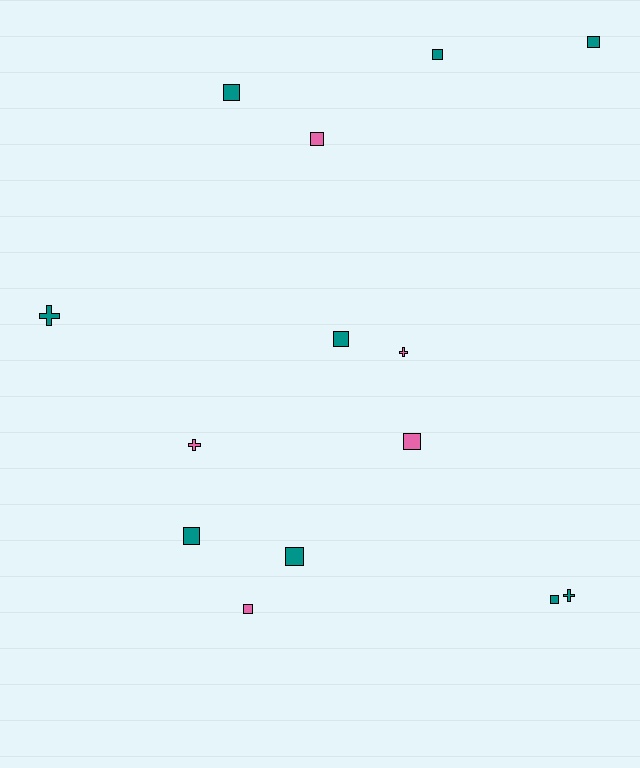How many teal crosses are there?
There are 2 teal crosses.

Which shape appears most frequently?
Square, with 10 objects.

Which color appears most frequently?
Teal, with 9 objects.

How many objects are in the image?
There are 14 objects.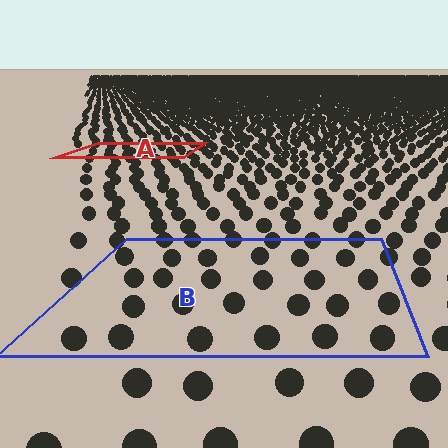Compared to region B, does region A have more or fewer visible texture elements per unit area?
Region A has more texture elements per unit area — they are packed more densely because it is farther away.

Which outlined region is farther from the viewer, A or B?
Region A is farther from the viewer — the texture elements inside it appear smaller and more densely packed.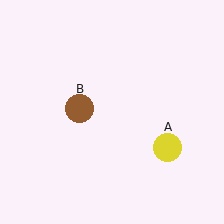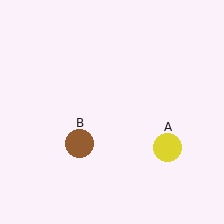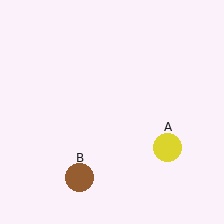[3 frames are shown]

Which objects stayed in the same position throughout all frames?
Yellow circle (object A) remained stationary.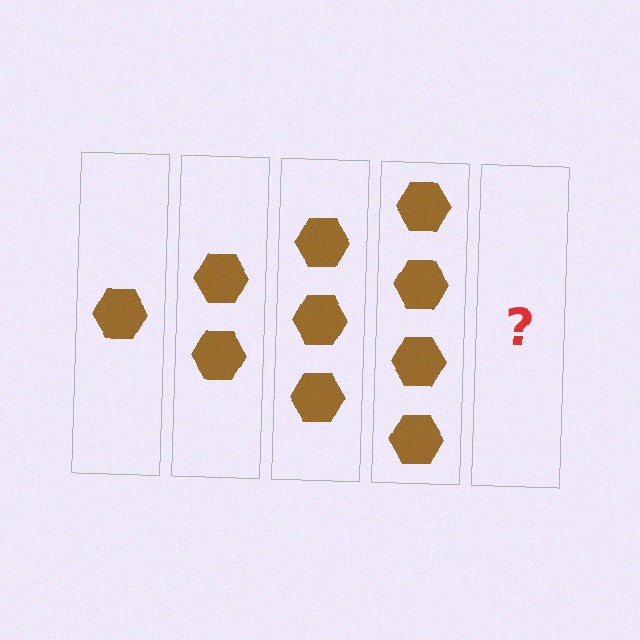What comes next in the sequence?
The next element should be 5 hexagons.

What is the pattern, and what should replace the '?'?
The pattern is that each step adds one more hexagon. The '?' should be 5 hexagons.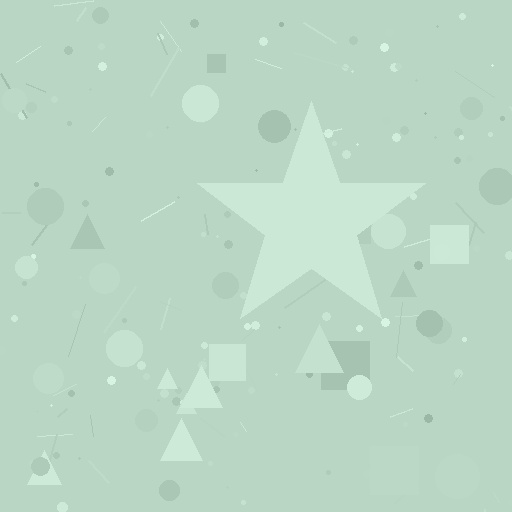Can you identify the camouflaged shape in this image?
The camouflaged shape is a star.